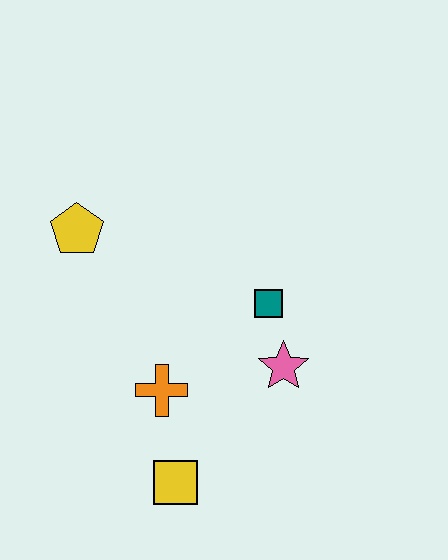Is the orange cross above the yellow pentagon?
No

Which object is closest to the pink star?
The teal square is closest to the pink star.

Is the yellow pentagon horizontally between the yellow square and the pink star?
No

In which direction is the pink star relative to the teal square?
The pink star is below the teal square.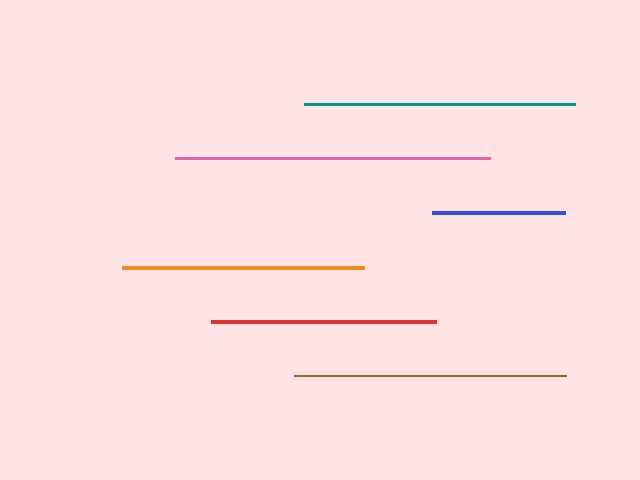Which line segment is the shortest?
The blue line is the shortest at approximately 132 pixels.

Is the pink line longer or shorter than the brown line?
The pink line is longer than the brown line.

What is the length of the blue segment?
The blue segment is approximately 132 pixels long.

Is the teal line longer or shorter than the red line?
The teal line is longer than the red line.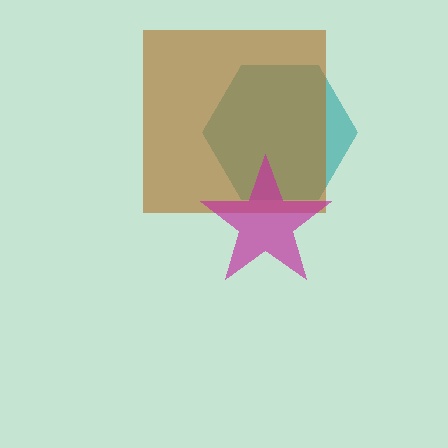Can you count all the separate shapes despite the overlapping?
Yes, there are 3 separate shapes.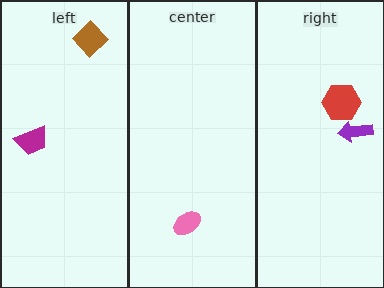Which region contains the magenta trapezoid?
The left region.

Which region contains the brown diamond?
The left region.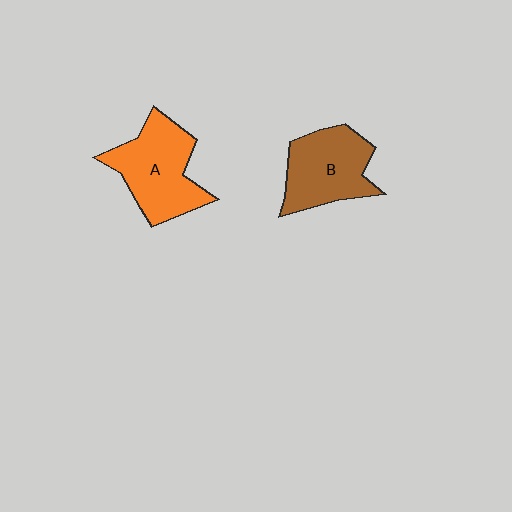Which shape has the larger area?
Shape A (orange).